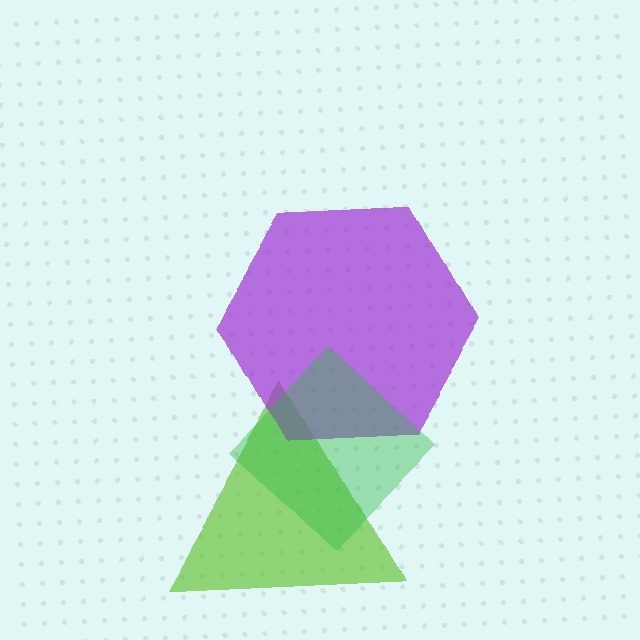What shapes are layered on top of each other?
The layered shapes are: a lime triangle, a purple hexagon, a green diamond.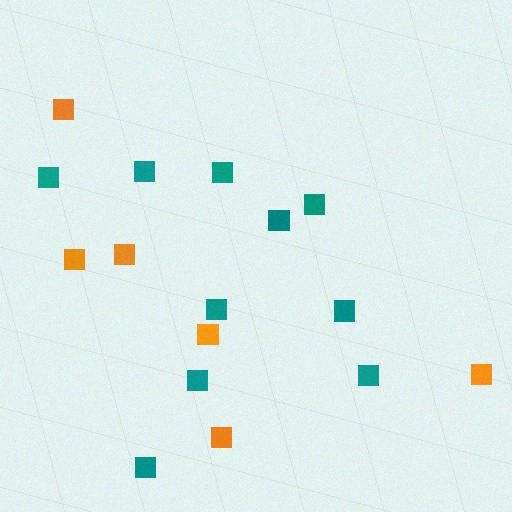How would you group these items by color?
There are 2 groups: one group of teal squares (10) and one group of orange squares (6).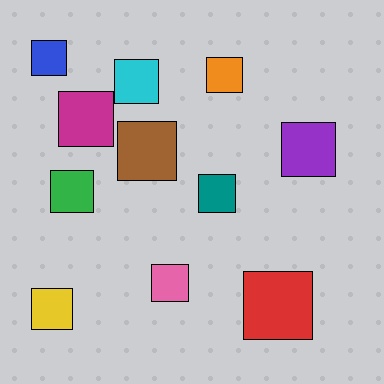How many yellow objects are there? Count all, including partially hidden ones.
There is 1 yellow object.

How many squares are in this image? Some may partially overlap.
There are 11 squares.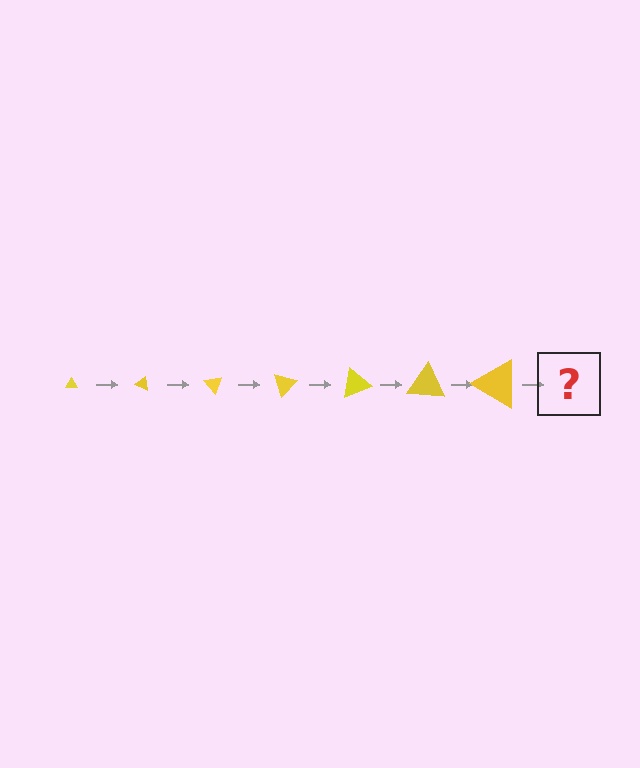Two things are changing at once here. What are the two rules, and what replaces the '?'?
The two rules are that the triangle grows larger each step and it rotates 25 degrees each step. The '?' should be a triangle, larger than the previous one and rotated 175 degrees from the start.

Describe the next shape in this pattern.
It should be a triangle, larger than the previous one and rotated 175 degrees from the start.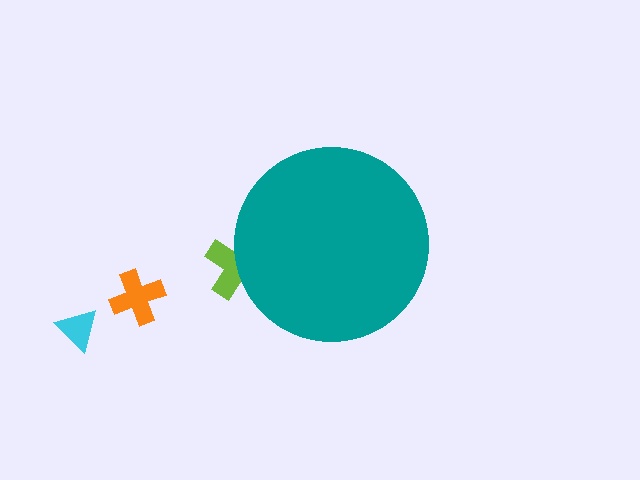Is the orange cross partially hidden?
No, the orange cross is fully visible.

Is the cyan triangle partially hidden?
No, the cyan triangle is fully visible.